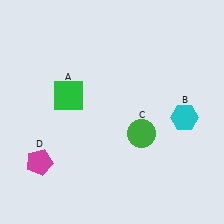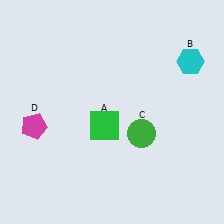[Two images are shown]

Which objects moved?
The objects that moved are: the green square (A), the cyan hexagon (B), the magenta pentagon (D).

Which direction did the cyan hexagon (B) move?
The cyan hexagon (B) moved up.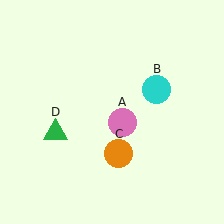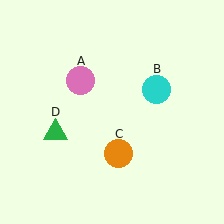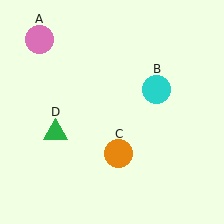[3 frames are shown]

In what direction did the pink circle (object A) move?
The pink circle (object A) moved up and to the left.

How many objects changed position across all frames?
1 object changed position: pink circle (object A).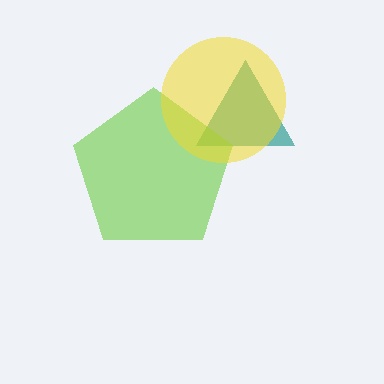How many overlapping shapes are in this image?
There are 3 overlapping shapes in the image.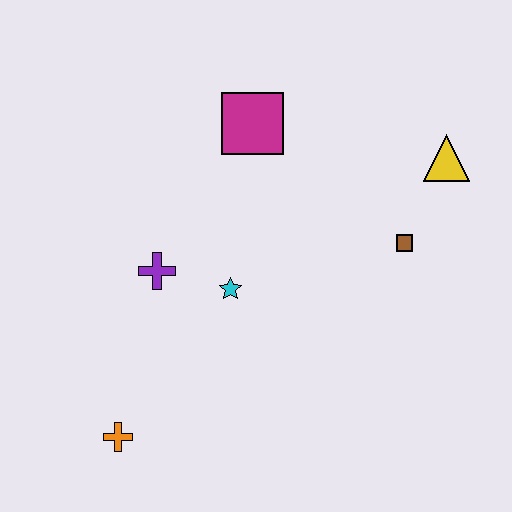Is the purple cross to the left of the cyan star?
Yes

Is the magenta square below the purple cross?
No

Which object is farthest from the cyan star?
The yellow triangle is farthest from the cyan star.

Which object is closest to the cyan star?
The purple cross is closest to the cyan star.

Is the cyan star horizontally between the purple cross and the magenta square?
Yes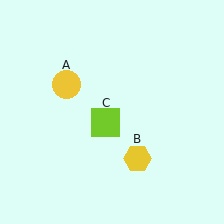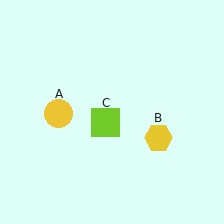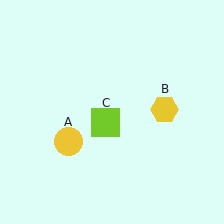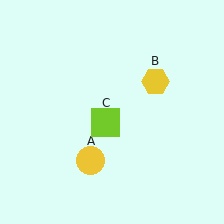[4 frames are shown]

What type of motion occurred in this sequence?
The yellow circle (object A), yellow hexagon (object B) rotated counterclockwise around the center of the scene.